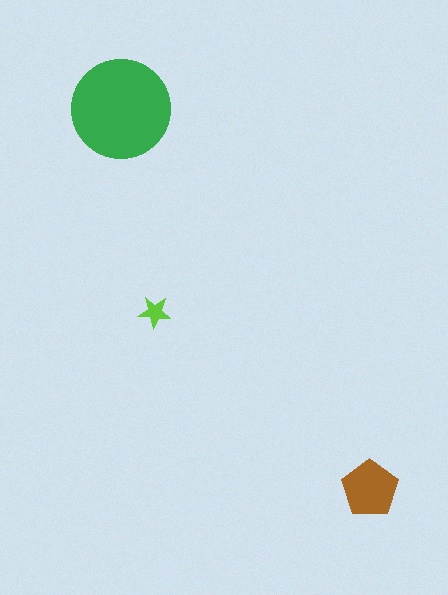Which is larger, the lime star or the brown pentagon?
The brown pentagon.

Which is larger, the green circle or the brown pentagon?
The green circle.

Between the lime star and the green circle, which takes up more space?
The green circle.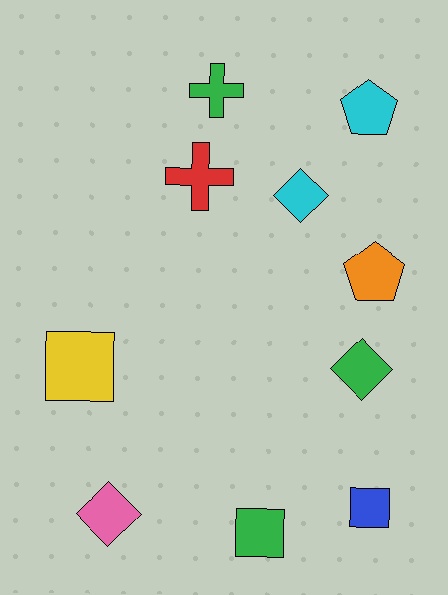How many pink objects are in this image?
There is 1 pink object.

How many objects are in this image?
There are 10 objects.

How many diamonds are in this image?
There are 3 diamonds.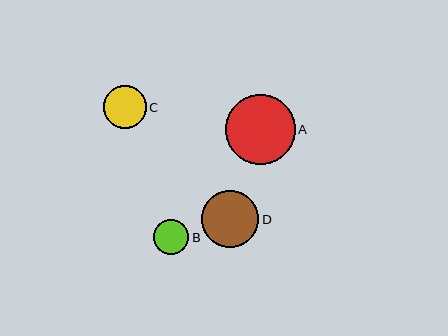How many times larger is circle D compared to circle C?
Circle D is approximately 1.3 times the size of circle C.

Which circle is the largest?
Circle A is the largest with a size of approximately 70 pixels.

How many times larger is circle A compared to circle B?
Circle A is approximately 2.0 times the size of circle B.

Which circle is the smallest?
Circle B is the smallest with a size of approximately 35 pixels.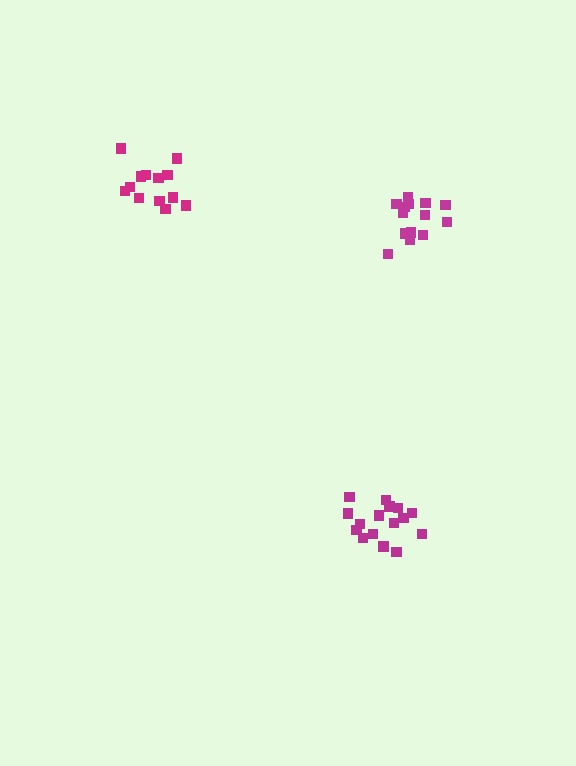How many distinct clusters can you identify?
There are 3 distinct clusters.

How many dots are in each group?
Group 1: 14 dots, Group 2: 16 dots, Group 3: 13 dots (43 total).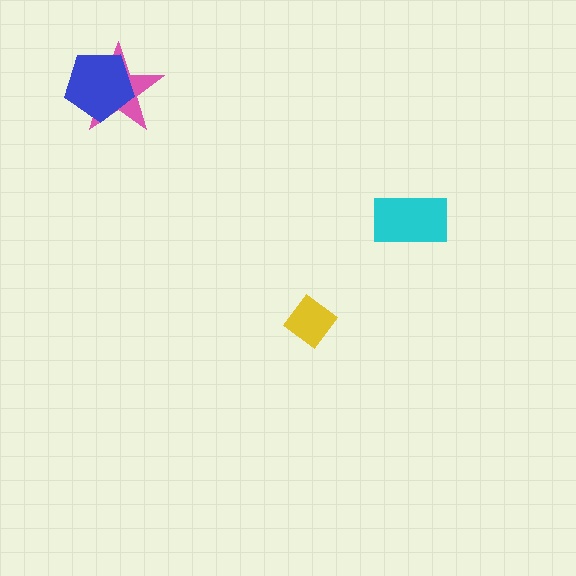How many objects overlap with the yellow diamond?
0 objects overlap with the yellow diamond.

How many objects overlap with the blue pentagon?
1 object overlaps with the blue pentagon.